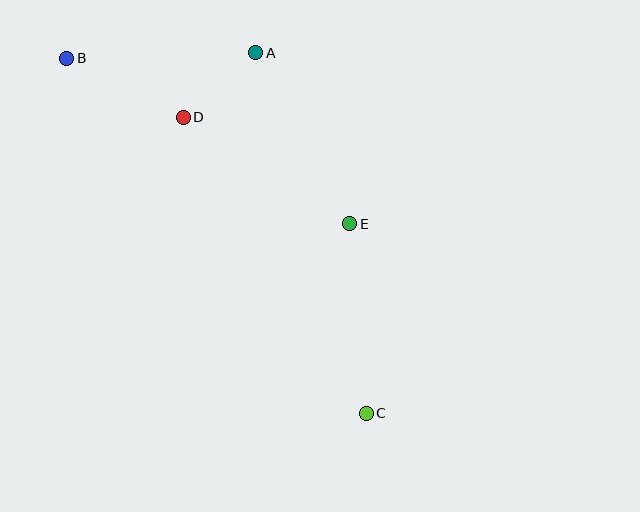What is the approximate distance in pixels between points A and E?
The distance between A and E is approximately 195 pixels.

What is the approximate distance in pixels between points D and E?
The distance between D and E is approximately 198 pixels.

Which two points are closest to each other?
Points A and D are closest to each other.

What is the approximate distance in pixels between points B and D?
The distance between B and D is approximately 130 pixels.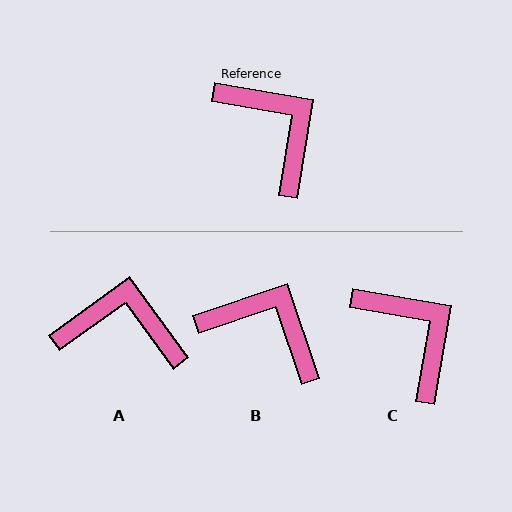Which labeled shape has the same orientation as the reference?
C.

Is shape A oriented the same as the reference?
No, it is off by about 46 degrees.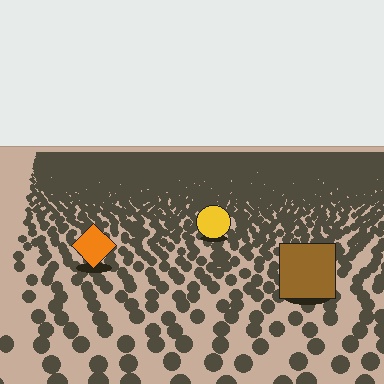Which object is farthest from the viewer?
The yellow circle is farthest from the viewer. It appears smaller and the ground texture around it is denser.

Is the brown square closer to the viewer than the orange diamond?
Yes. The brown square is closer — you can tell from the texture gradient: the ground texture is coarser near it.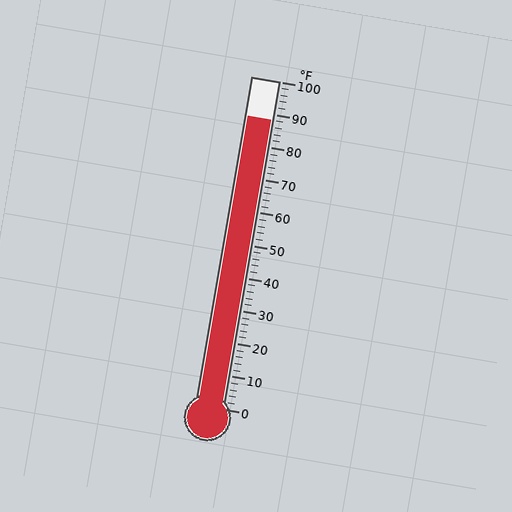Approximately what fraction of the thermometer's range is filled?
The thermometer is filled to approximately 90% of its range.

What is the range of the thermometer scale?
The thermometer scale ranges from 0°F to 100°F.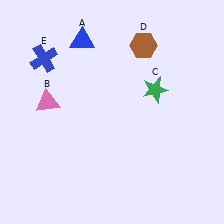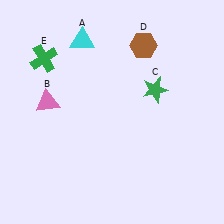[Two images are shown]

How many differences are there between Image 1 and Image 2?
There are 2 differences between the two images.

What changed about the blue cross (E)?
In Image 1, E is blue. In Image 2, it changed to green.